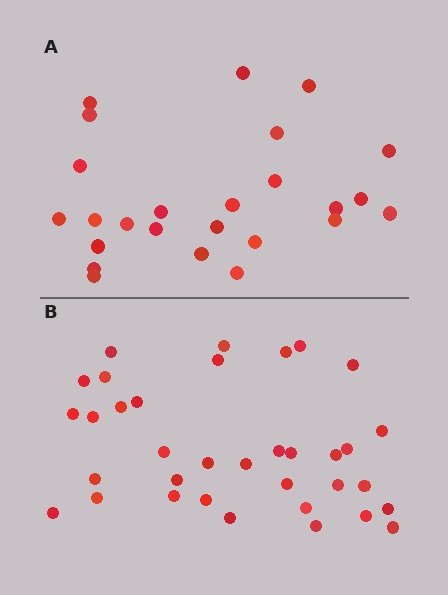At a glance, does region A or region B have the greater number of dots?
Region B (the bottom region) has more dots.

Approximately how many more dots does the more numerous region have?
Region B has roughly 10 or so more dots than region A.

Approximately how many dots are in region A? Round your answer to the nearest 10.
About 20 dots. (The exact count is 25, which rounds to 20.)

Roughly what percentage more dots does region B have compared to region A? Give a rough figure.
About 40% more.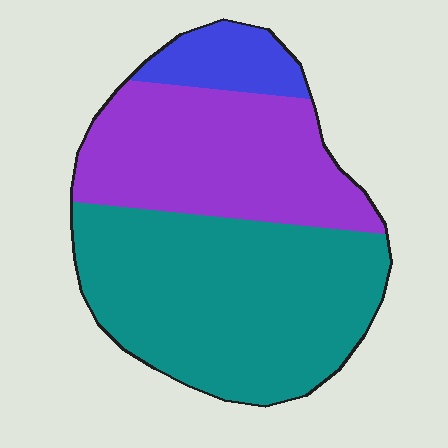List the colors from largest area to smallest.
From largest to smallest: teal, purple, blue.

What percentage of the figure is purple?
Purple takes up about three eighths (3/8) of the figure.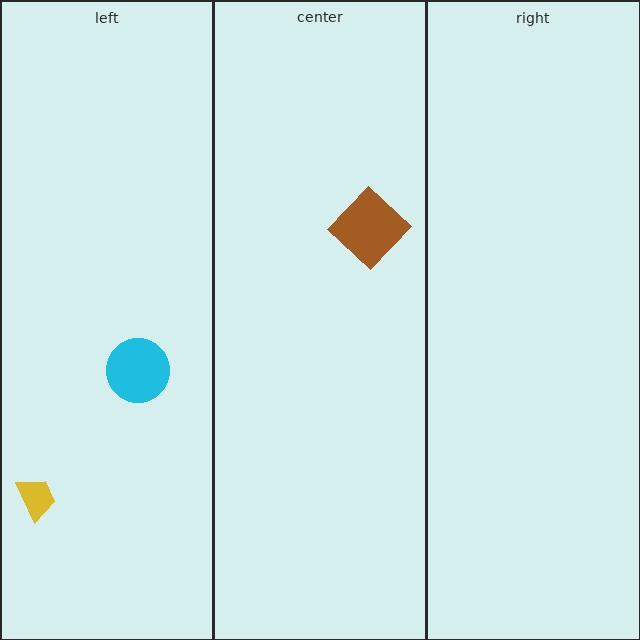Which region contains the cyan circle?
The left region.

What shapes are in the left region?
The yellow trapezoid, the cyan circle.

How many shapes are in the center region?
1.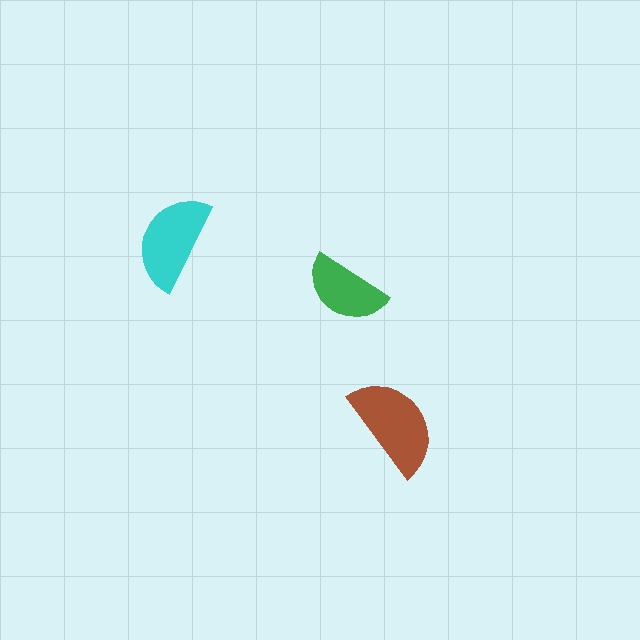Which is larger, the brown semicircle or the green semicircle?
The brown one.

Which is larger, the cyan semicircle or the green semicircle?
The cyan one.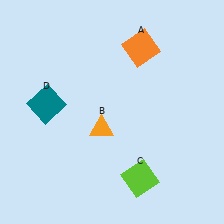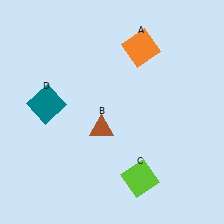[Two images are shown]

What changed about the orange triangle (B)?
In Image 1, B is orange. In Image 2, it changed to brown.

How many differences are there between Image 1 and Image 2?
There is 1 difference between the two images.